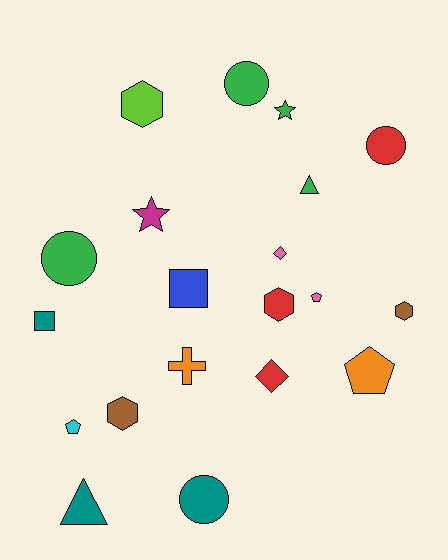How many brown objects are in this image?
There are 2 brown objects.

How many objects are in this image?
There are 20 objects.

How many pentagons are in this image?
There are 3 pentagons.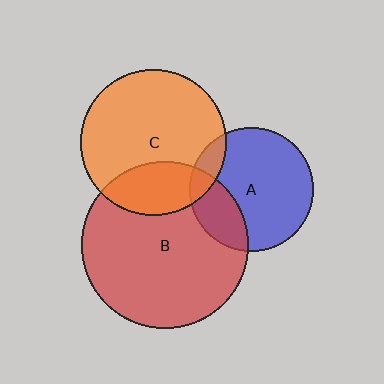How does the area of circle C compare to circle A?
Approximately 1.4 times.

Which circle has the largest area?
Circle B (red).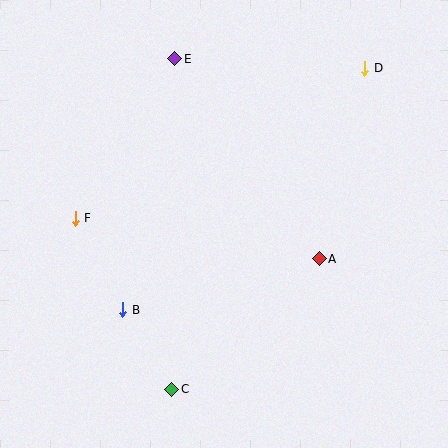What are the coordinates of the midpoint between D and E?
The midpoint between D and E is at (270, 64).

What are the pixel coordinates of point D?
Point D is at (365, 68).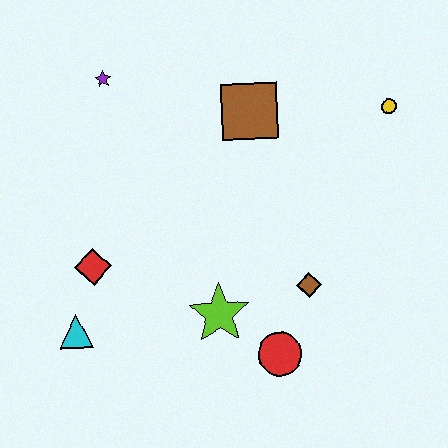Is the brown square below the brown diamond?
No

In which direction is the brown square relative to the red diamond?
The brown square is to the right of the red diamond.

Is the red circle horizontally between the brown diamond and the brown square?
Yes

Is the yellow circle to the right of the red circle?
Yes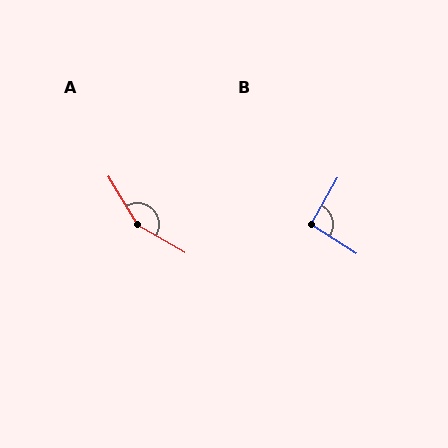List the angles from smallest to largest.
B (93°), A (150°).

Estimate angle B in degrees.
Approximately 93 degrees.